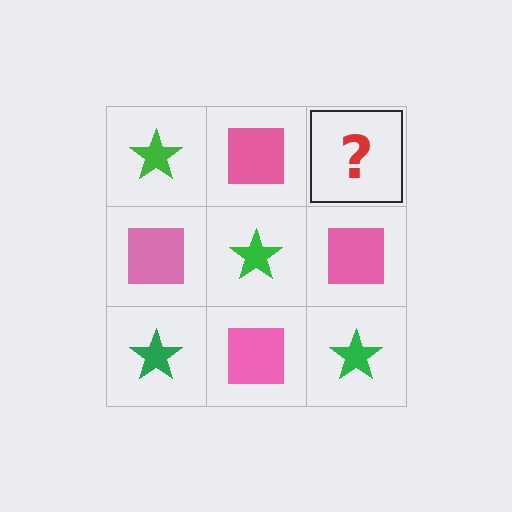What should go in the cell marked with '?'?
The missing cell should contain a green star.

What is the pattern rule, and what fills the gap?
The rule is that it alternates green star and pink square in a checkerboard pattern. The gap should be filled with a green star.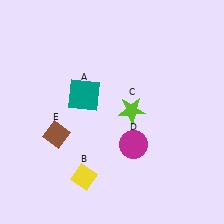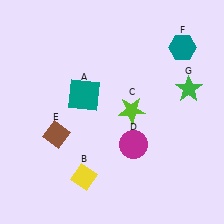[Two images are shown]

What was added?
A teal hexagon (F), a green star (G) were added in Image 2.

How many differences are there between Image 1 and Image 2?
There are 2 differences between the two images.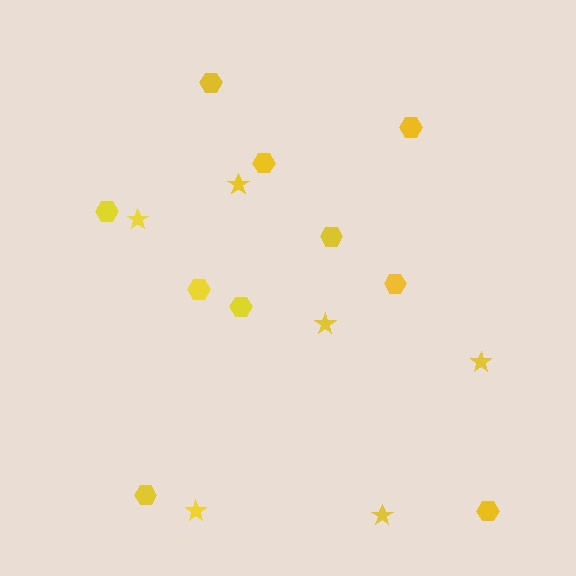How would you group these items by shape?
There are 2 groups: one group of hexagons (10) and one group of stars (6).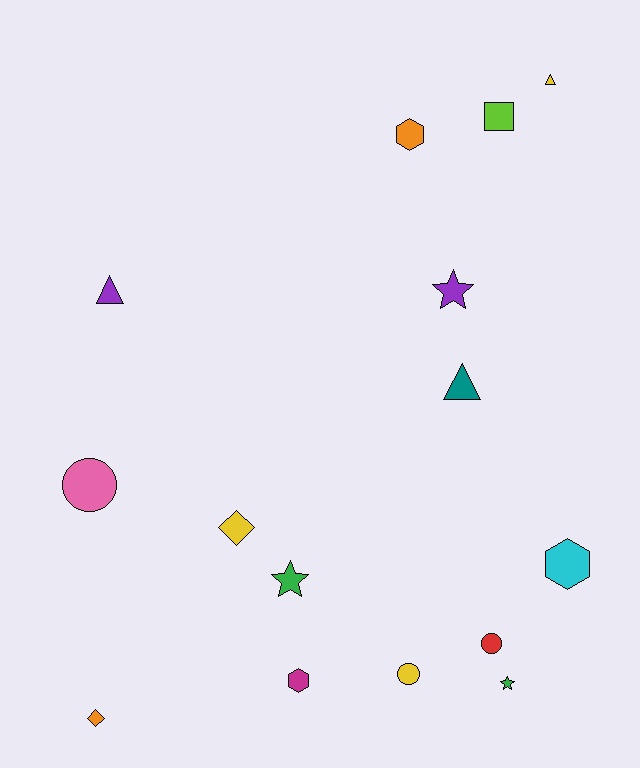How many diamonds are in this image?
There are 2 diamonds.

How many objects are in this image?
There are 15 objects.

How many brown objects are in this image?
There are no brown objects.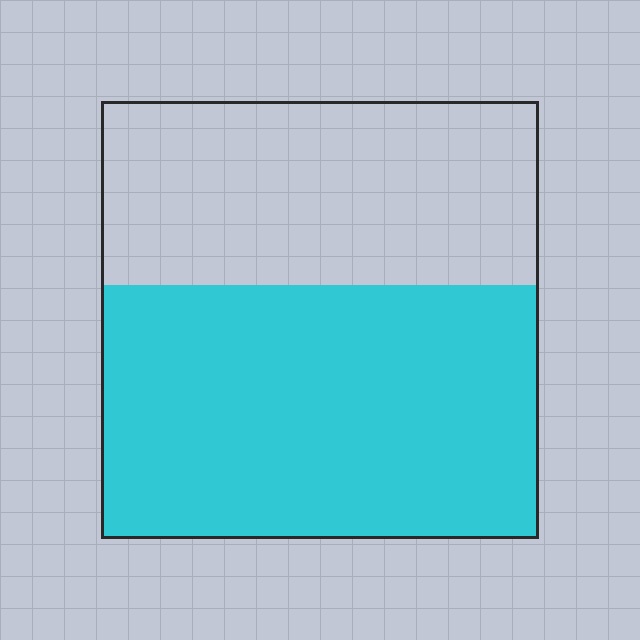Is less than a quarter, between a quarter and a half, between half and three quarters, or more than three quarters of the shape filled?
Between half and three quarters.